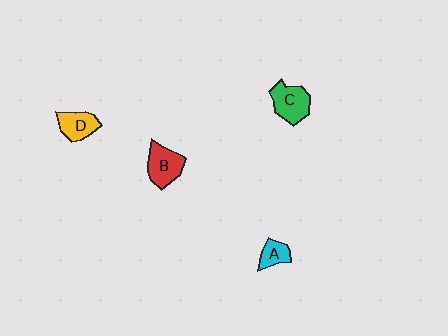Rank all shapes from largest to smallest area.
From largest to smallest: C (green), B (red), D (yellow), A (cyan).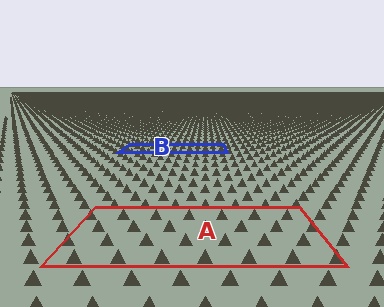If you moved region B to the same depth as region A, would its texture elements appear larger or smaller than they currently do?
They would appear larger. At a closer depth, the same texture elements are projected at a bigger on-screen size.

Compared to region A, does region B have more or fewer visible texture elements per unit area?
Region B has more texture elements per unit area — they are packed more densely because it is farther away.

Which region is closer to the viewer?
Region A is closer. The texture elements there are larger and more spread out.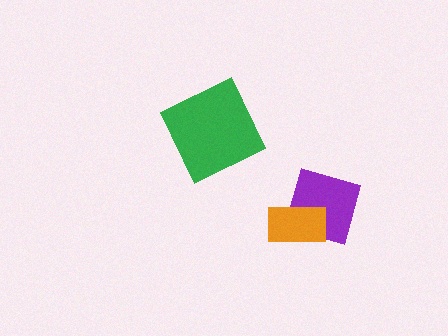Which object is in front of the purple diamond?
The orange rectangle is in front of the purple diamond.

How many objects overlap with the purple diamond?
1 object overlaps with the purple diamond.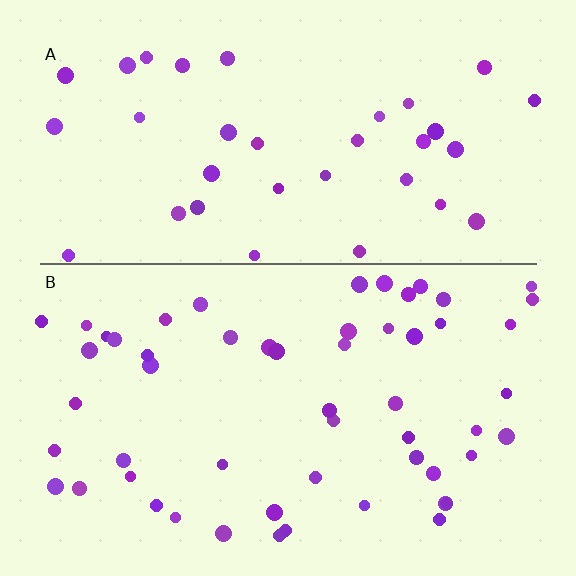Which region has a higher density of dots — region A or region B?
B (the bottom).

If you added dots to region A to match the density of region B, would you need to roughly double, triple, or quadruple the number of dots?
Approximately double.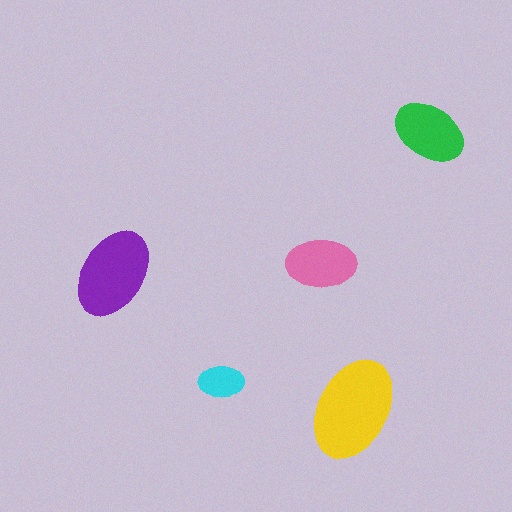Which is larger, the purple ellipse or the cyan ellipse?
The purple one.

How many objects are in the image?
There are 5 objects in the image.